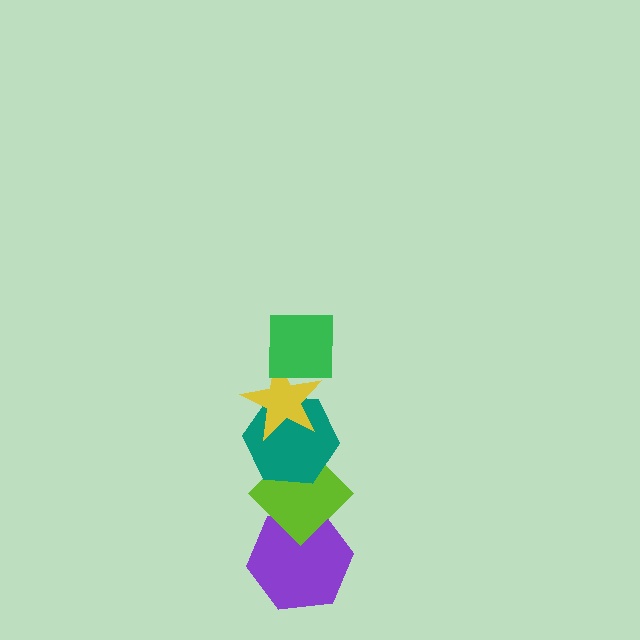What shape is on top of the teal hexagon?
The yellow star is on top of the teal hexagon.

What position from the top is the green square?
The green square is 1st from the top.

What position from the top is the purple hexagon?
The purple hexagon is 5th from the top.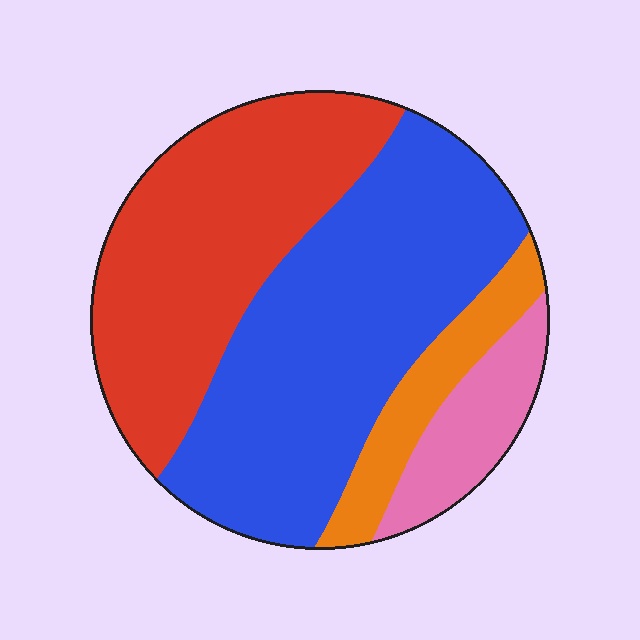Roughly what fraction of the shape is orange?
Orange covers roughly 10% of the shape.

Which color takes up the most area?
Blue, at roughly 45%.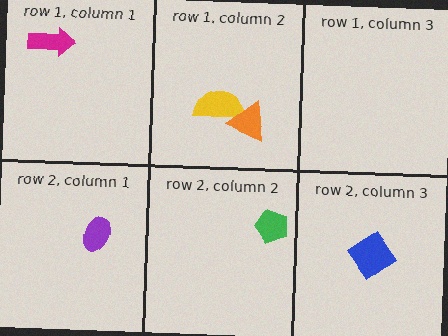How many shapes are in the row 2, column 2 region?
1.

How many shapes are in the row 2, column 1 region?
1.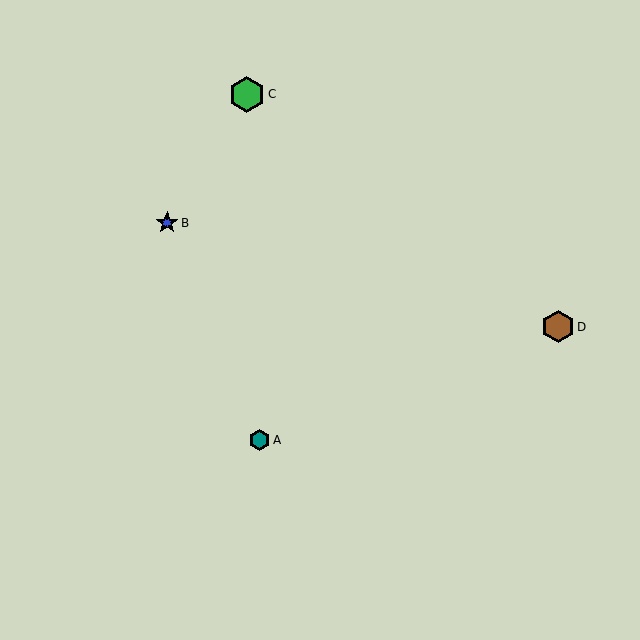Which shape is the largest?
The green hexagon (labeled C) is the largest.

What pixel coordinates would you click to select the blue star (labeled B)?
Click at (167, 223) to select the blue star B.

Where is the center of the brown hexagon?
The center of the brown hexagon is at (558, 327).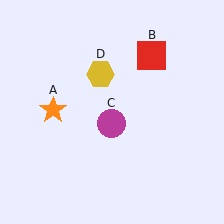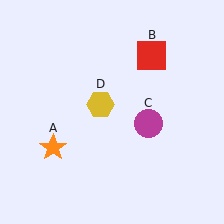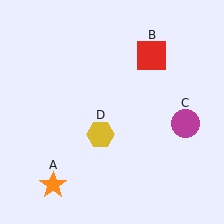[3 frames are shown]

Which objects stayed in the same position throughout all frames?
Red square (object B) remained stationary.